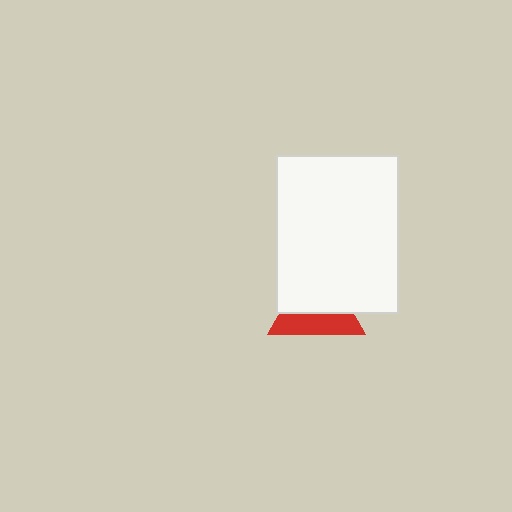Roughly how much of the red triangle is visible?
A small part of it is visible (roughly 44%).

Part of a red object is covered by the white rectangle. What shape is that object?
It is a triangle.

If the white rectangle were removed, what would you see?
You would see the complete red triangle.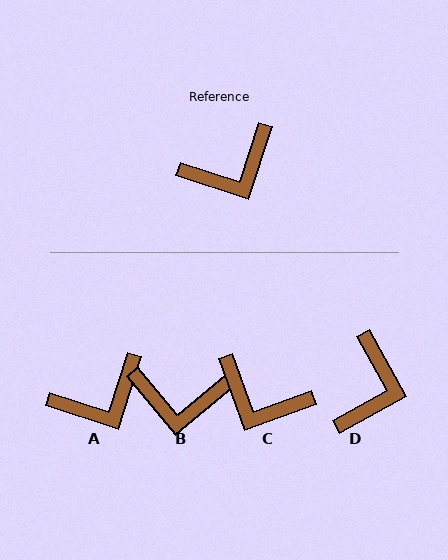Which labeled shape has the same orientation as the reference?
A.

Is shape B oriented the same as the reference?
No, it is off by about 32 degrees.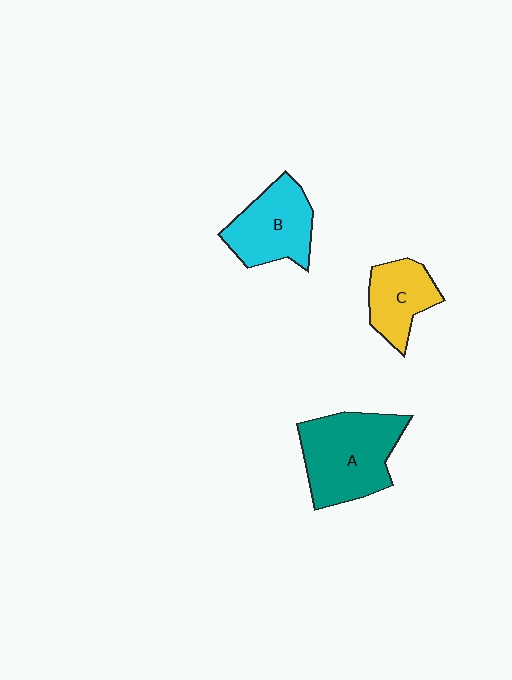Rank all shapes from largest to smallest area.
From largest to smallest: A (teal), B (cyan), C (yellow).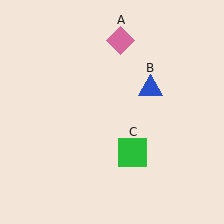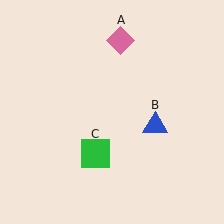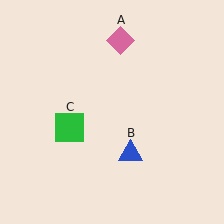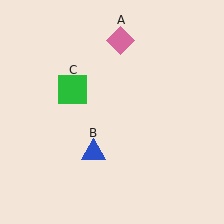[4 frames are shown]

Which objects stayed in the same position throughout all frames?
Pink diamond (object A) remained stationary.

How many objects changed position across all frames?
2 objects changed position: blue triangle (object B), green square (object C).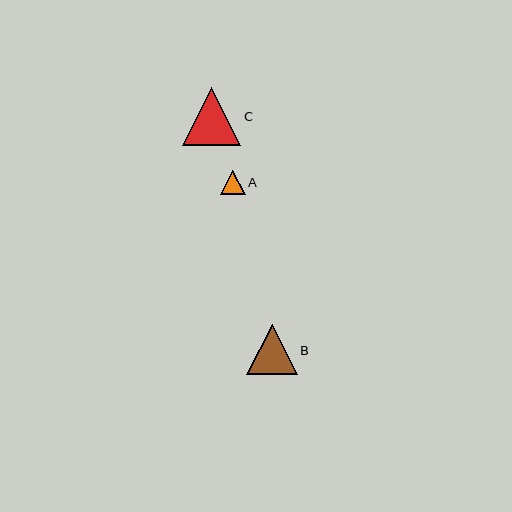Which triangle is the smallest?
Triangle A is the smallest with a size of approximately 25 pixels.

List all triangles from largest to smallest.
From largest to smallest: C, B, A.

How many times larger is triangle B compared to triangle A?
Triangle B is approximately 2.1 times the size of triangle A.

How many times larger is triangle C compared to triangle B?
Triangle C is approximately 1.1 times the size of triangle B.